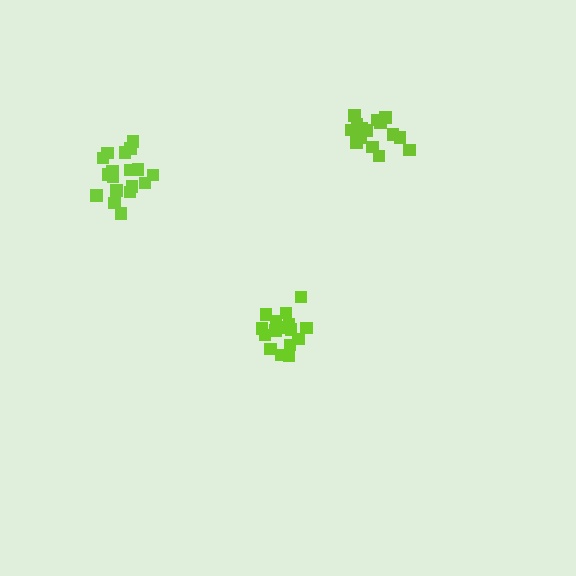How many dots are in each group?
Group 1: 16 dots, Group 2: 15 dots, Group 3: 18 dots (49 total).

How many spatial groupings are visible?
There are 3 spatial groupings.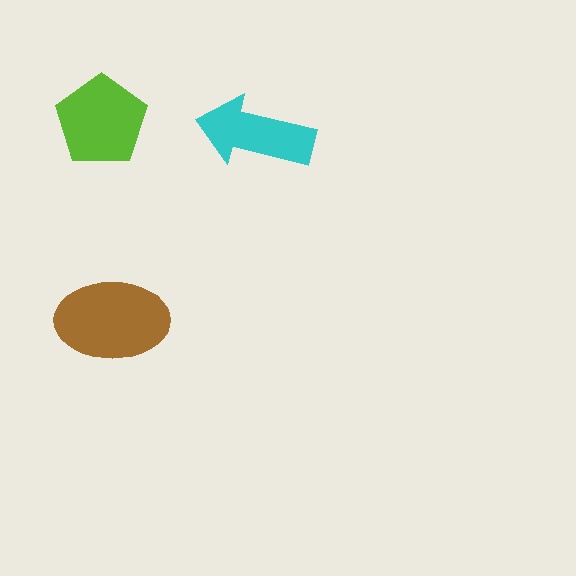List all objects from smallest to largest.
The cyan arrow, the lime pentagon, the brown ellipse.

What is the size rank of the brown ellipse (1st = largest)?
1st.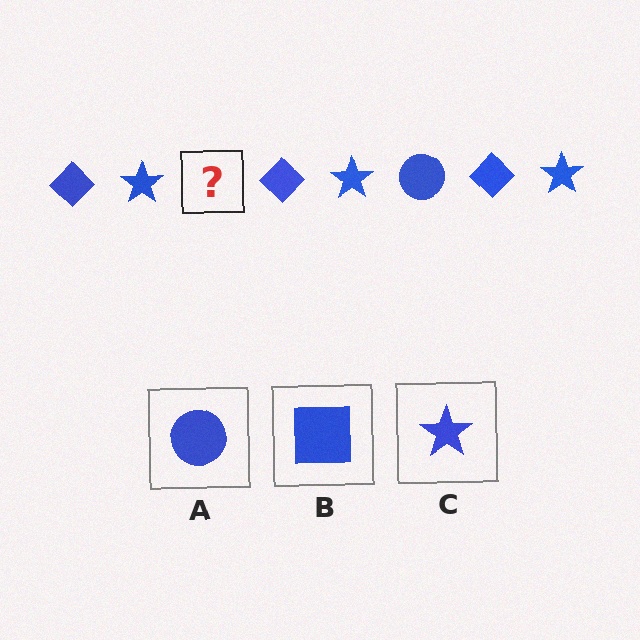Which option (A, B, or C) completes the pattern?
A.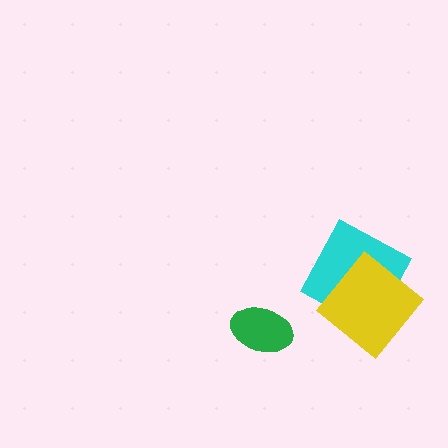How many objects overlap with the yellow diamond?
1 object overlaps with the yellow diamond.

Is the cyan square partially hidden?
Yes, it is partially covered by another shape.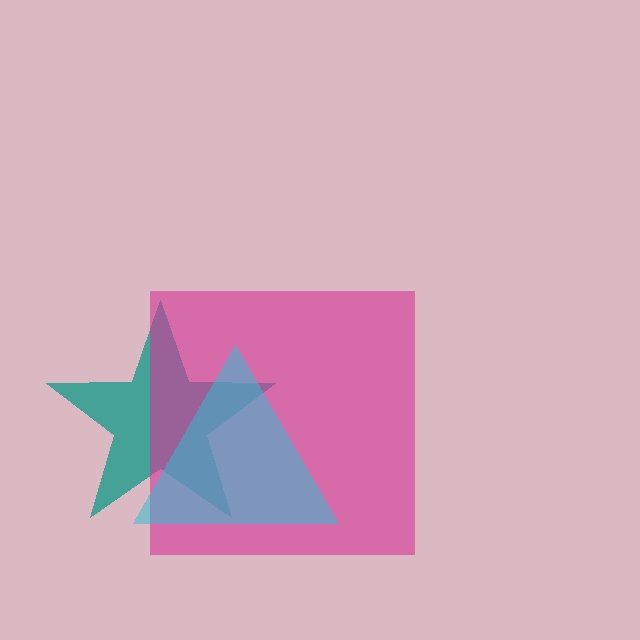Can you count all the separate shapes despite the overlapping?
Yes, there are 3 separate shapes.